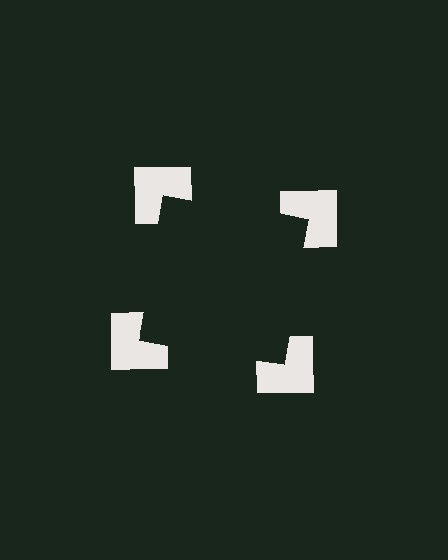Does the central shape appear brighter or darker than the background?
It typically appears slightly darker than the background, even though no actual brightness change is drawn.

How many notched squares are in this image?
There are 4 — one at each vertex of the illusory square.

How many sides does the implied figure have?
4 sides.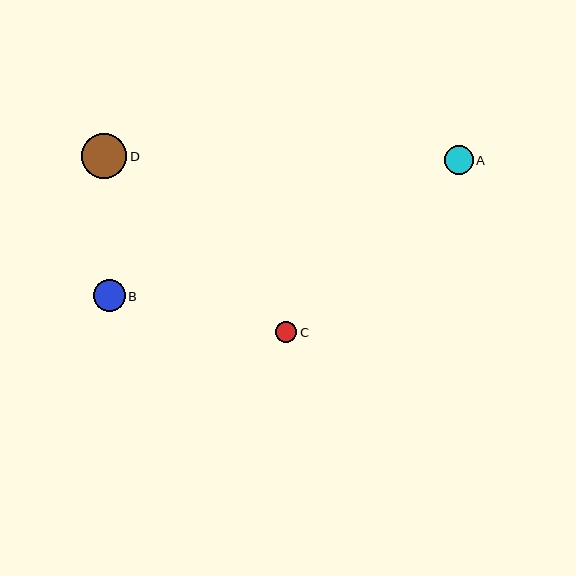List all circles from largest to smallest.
From largest to smallest: D, B, A, C.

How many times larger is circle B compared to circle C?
Circle B is approximately 1.5 times the size of circle C.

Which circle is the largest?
Circle D is the largest with a size of approximately 45 pixels.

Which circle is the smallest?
Circle C is the smallest with a size of approximately 21 pixels.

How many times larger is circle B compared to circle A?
Circle B is approximately 1.1 times the size of circle A.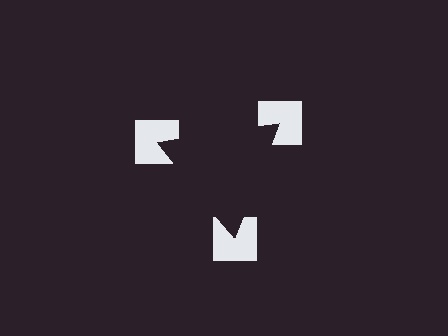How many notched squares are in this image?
There are 3 — one at each vertex of the illusory triangle.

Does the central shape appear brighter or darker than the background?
It typically appears slightly darker than the background, even though no actual brightness change is drawn.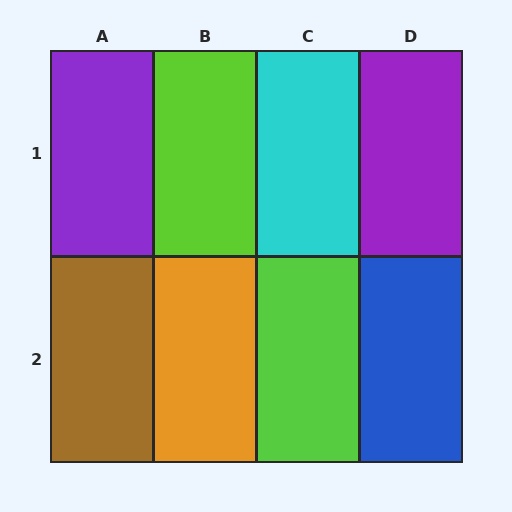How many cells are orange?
1 cell is orange.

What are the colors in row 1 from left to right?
Purple, lime, cyan, purple.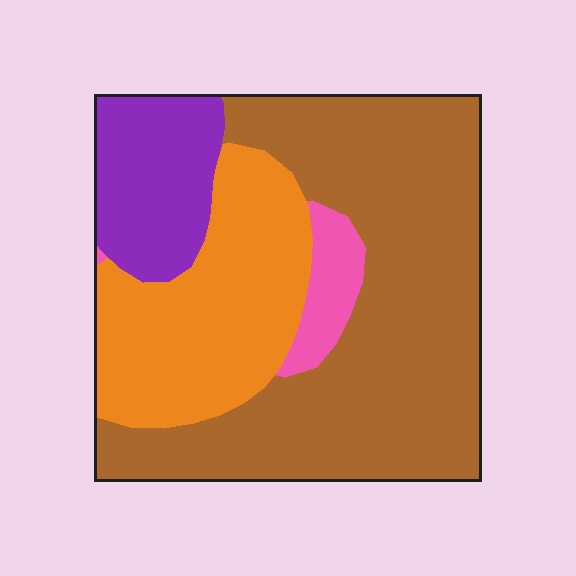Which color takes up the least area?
Pink, at roughly 5%.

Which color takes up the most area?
Brown, at roughly 55%.